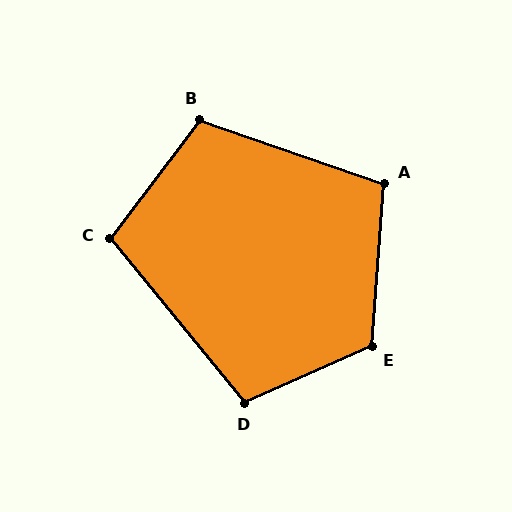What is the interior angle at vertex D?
Approximately 106 degrees (obtuse).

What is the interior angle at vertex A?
Approximately 105 degrees (obtuse).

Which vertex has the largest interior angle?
E, at approximately 118 degrees.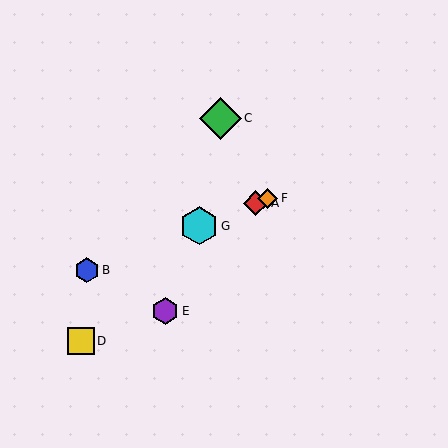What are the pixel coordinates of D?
Object D is at (81, 341).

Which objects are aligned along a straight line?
Objects A, B, F, G are aligned along a straight line.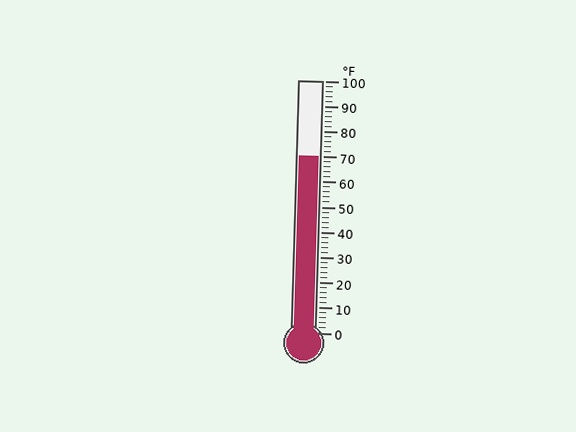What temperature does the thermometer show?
The thermometer shows approximately 70°F.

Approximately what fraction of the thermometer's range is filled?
The thermometer is filled to approximately 70% of its range.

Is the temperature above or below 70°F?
The temperature is at 70°F.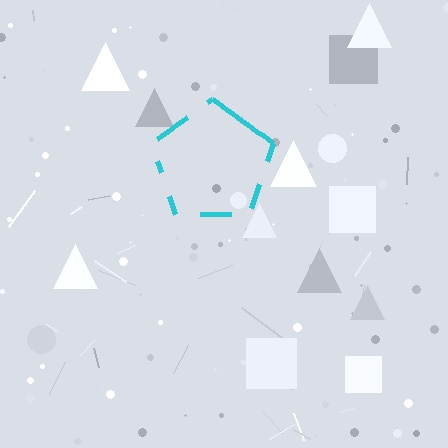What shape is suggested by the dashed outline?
The dashed outline suggests a pentagon.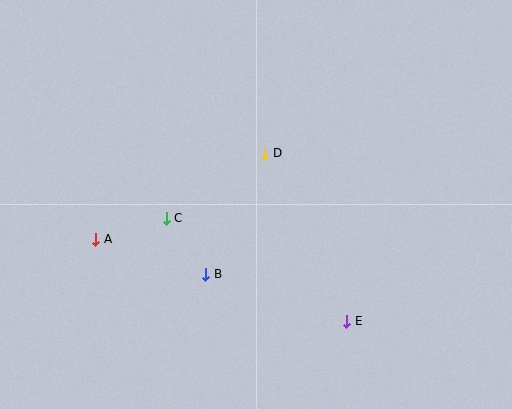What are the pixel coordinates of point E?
Point E is at (347, 321).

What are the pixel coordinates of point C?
Point C is at (166, 218).